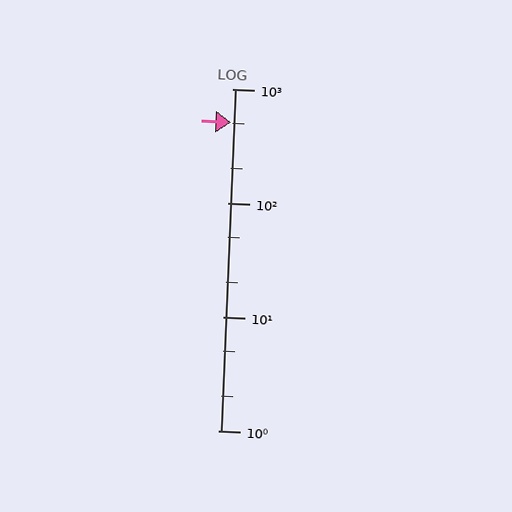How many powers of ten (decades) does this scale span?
The scale spans 3 decades, from 1 to 1000.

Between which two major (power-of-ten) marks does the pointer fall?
The pointer is between 100 and 1000.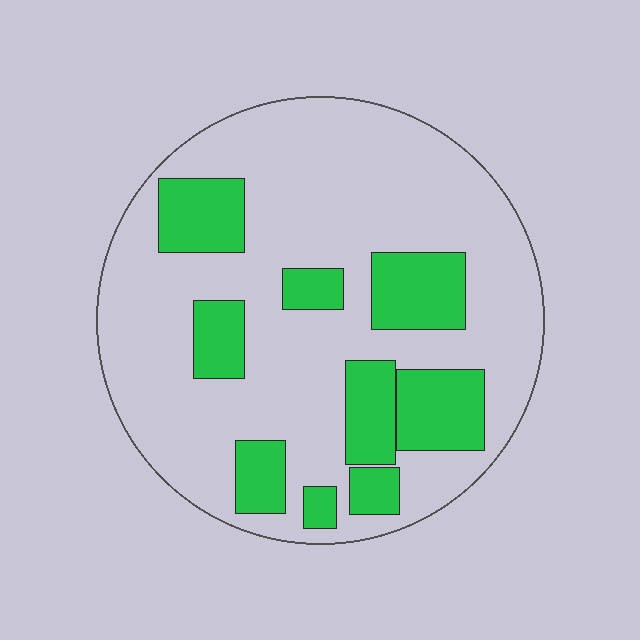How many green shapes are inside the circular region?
9.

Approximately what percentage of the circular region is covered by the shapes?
Approximately 25%.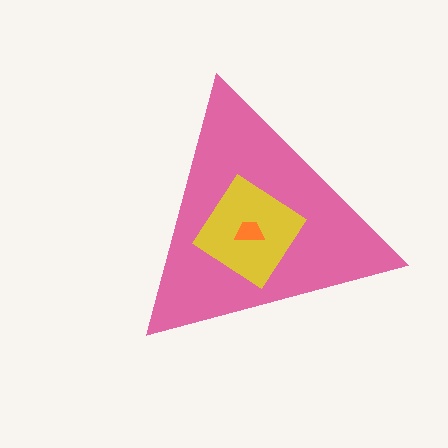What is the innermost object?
The orange trapezoid.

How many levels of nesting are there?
3.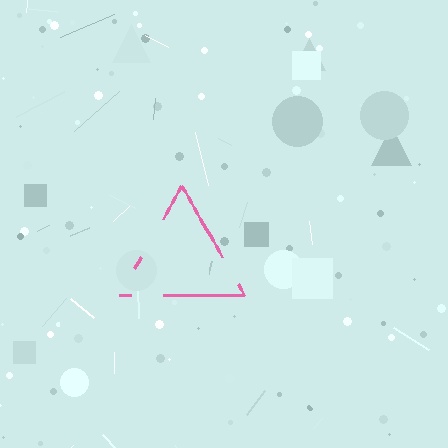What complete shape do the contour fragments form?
The contour fragments form a triangle.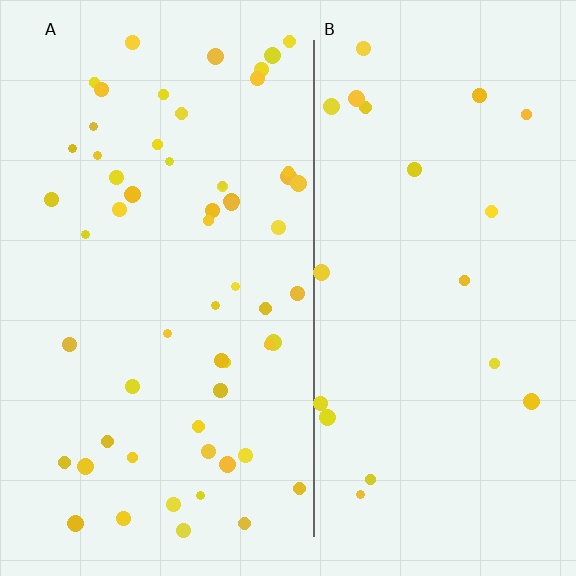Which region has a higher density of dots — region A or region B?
A (the left).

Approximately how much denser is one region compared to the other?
Approximately 2.9× — region A over region B.